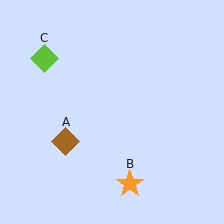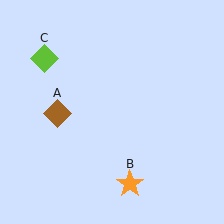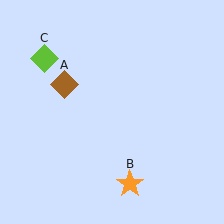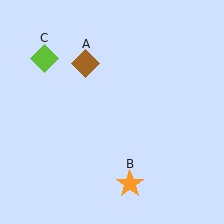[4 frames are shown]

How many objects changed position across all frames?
1 object changed position: brown diamond (object A).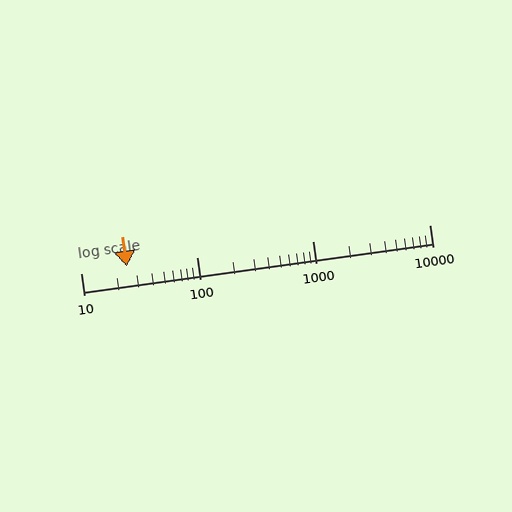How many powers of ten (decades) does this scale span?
The scale spans 3 decades, from 10 to 10000.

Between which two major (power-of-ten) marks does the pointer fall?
The pointer is between 10 and 100.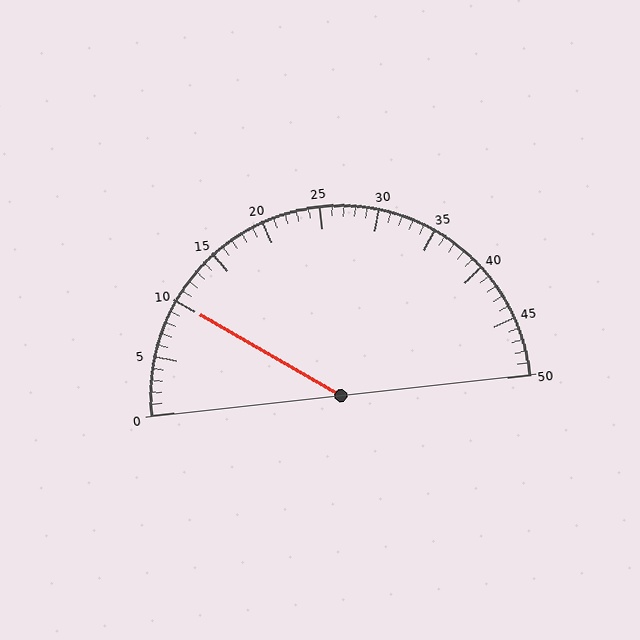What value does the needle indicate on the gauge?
The needle indicates approximately 10.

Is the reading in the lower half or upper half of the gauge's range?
The reading is in the lower half of the range (0 to 50).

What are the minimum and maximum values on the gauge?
The gauge ranges from 0 to 50.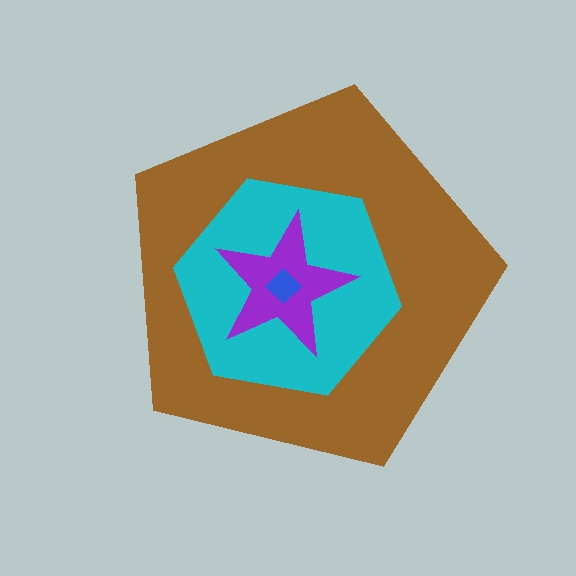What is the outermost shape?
The brown pentagon.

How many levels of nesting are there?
4.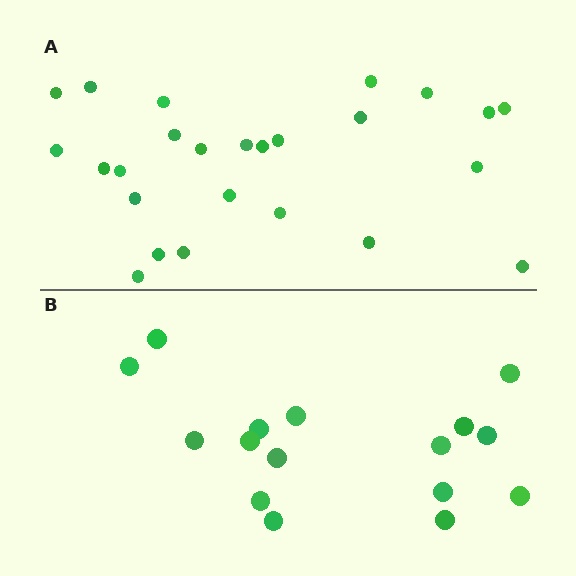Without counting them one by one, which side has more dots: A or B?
Region A (the top region) has more dots.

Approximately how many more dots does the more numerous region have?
Region A has roughly 8 or so more dots than region B.